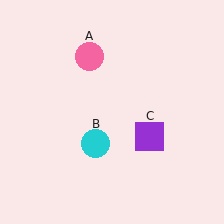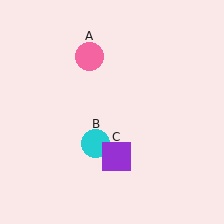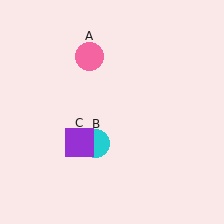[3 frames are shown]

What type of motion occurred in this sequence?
The purple square (object C) rotated clockwise around the center of the scene.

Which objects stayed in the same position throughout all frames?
Pink circle (object A) and cyan circle (object B) remained stationary.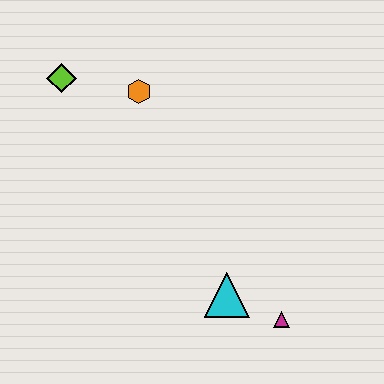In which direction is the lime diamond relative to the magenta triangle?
The lime diamond is above the magenta triangle.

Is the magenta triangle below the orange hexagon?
Yes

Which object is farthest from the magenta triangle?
The lime diamond is farthest from the magenta triangle.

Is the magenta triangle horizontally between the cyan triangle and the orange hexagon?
No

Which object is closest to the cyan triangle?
The magenta triangle is closest to the cyan triangle.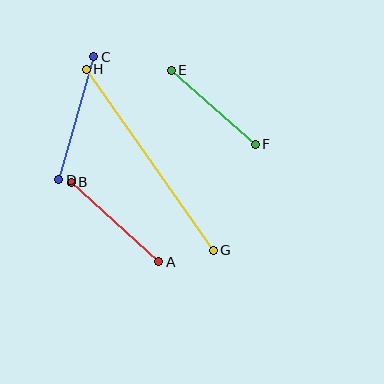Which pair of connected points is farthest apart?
Points G and H are farthest apart.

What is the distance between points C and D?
The distance is approximately 128 pixels.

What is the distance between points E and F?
The distance is approximately 112 pixels.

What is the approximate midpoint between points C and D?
The midpoint is at approximately (76, 118) pixels.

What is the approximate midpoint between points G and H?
The midpoint is at approximately (150, 160) pixels.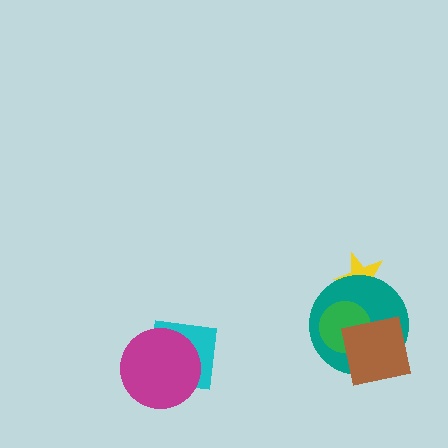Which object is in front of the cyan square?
The magenta circle is in front of the cyan square.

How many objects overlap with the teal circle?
3 objects overlap with the teal circle.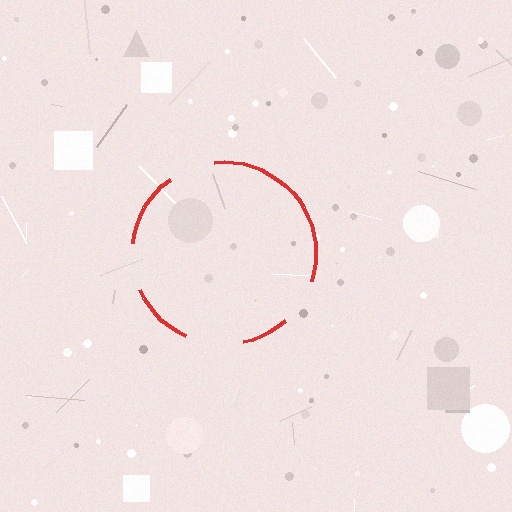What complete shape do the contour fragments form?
The contour fragments form a circle.